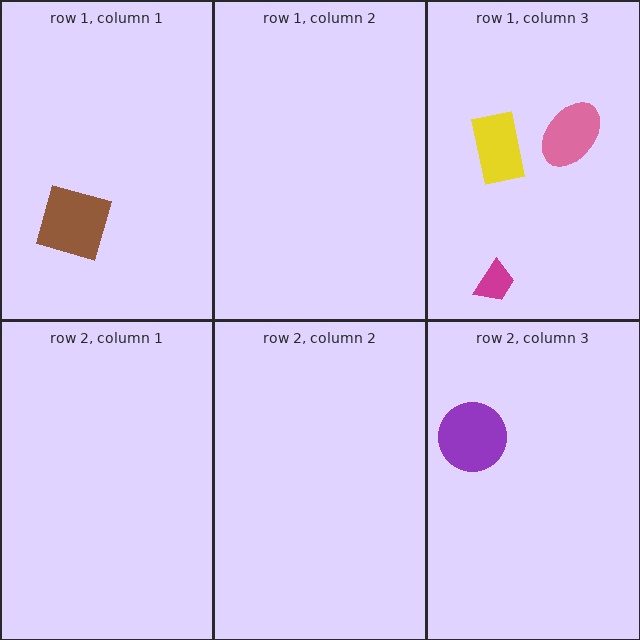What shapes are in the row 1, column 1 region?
The brown square.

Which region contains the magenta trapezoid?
The row 1, column 3 region.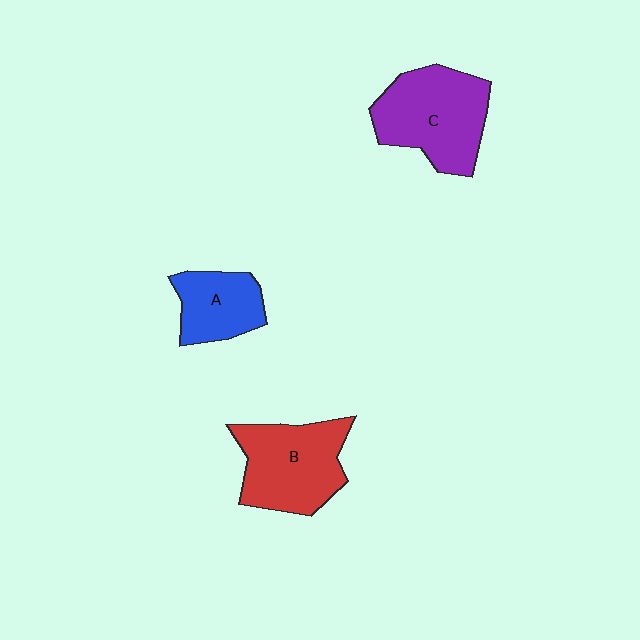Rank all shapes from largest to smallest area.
From largest to smallest: C (purple), B (red), A (blue).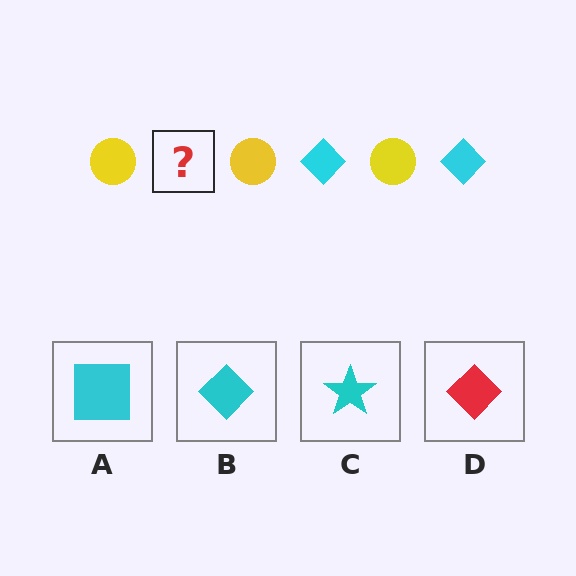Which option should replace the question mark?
Option B.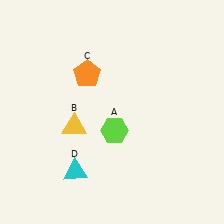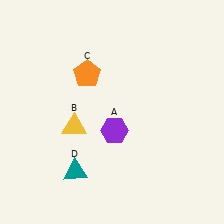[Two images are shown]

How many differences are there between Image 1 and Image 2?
There are 2 differences between the two images.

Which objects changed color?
A changed from lime to purple. D changed from cyan to teal.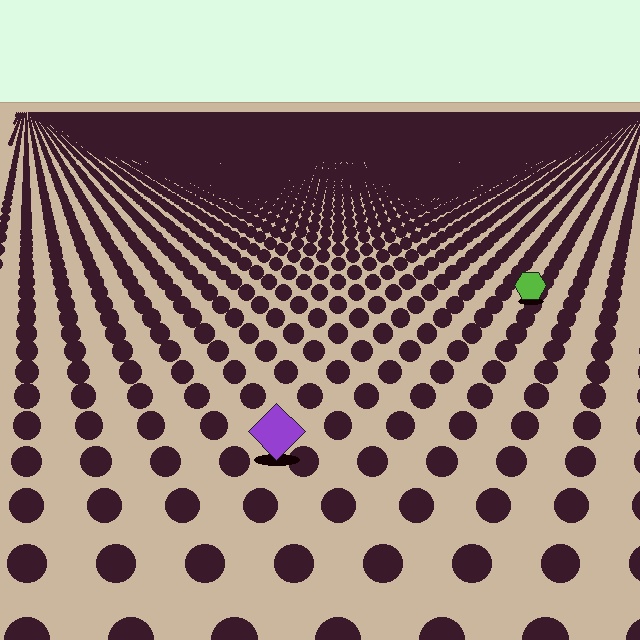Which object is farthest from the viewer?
The lime hexagon is farthest from the viewer. It appears smaller and the ground texture around it is denser.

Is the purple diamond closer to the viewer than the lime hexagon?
Yes. The purple diamond is closer — you can tell from the texture gradient: the ground texture is coarser near it.